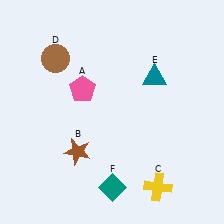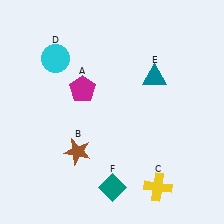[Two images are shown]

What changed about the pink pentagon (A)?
In Image 1, A is pink. In Image 2, it changed to magenta.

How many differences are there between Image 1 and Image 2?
There are 2 differences between the two images.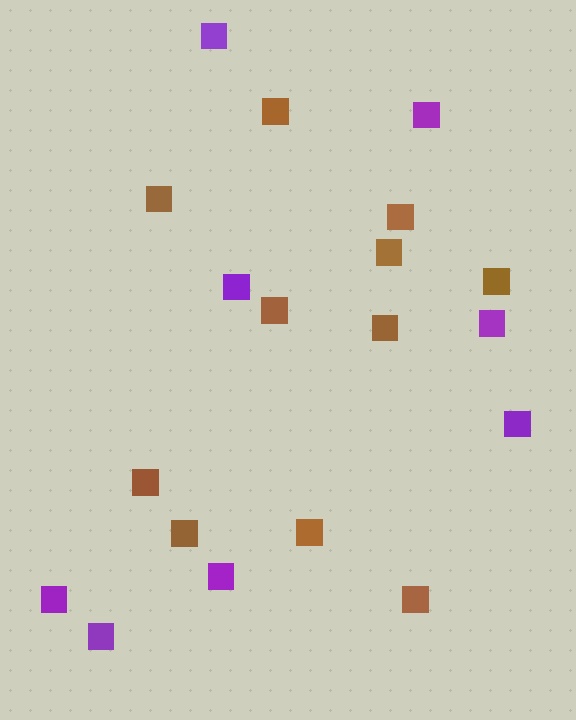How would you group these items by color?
There are 2 groups: one group of purple squares (8) and one group of brown squares (11).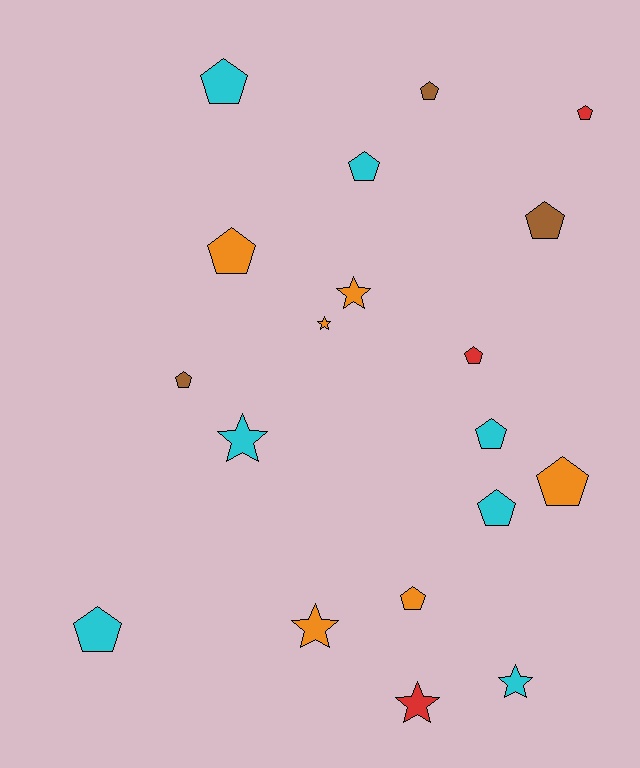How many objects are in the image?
There are 19 objects.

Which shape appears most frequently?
Pentagon, with 13 objects.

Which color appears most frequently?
Cyan, with 7 objects.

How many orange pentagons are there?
There are 3 orange pentagons.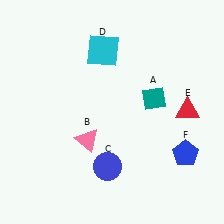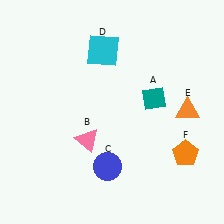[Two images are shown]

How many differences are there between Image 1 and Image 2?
There are 2 differences between the two images.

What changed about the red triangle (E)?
In Image 1, E is red. In Image 2, it changed to orange.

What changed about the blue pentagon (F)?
In Image 1, F is blue. In Image 2, it changed to orange.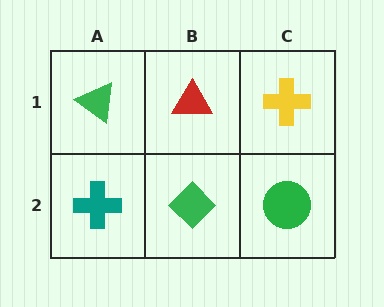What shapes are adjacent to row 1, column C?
A green circle (row 2, column C), a red triangle (row 1, column B).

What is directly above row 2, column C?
A yellow cross.